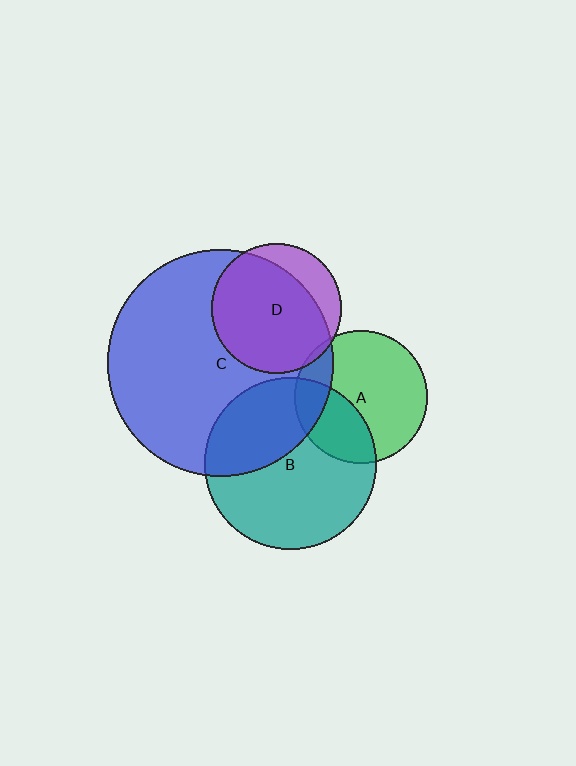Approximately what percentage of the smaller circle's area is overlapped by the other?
Approximately 5%.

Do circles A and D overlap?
Yes.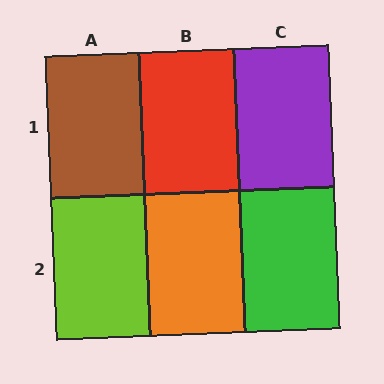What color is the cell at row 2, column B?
Orange.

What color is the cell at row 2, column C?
Green.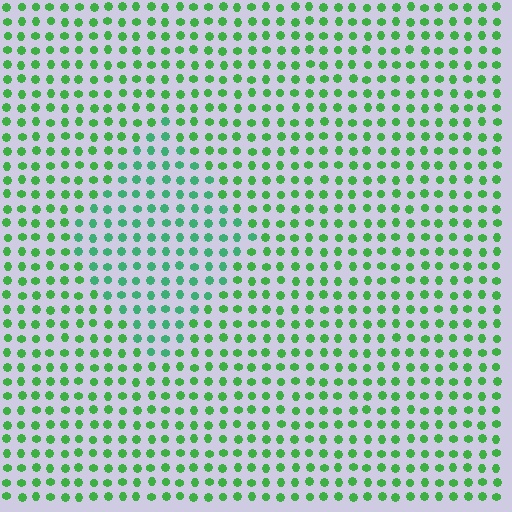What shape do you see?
I see a diamond.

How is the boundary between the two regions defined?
The boundary is defined purely by a slight shift in hue (about 26 degrees). Spacing, size, and orientation are identical on both sides.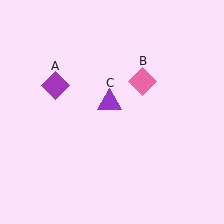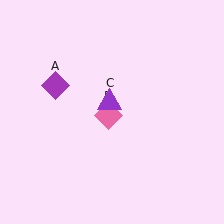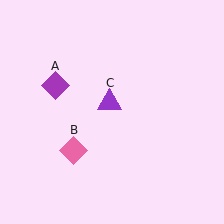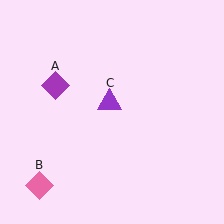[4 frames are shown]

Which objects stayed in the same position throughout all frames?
Purple diamond (object A) and purple triangle (object C) remained stationary.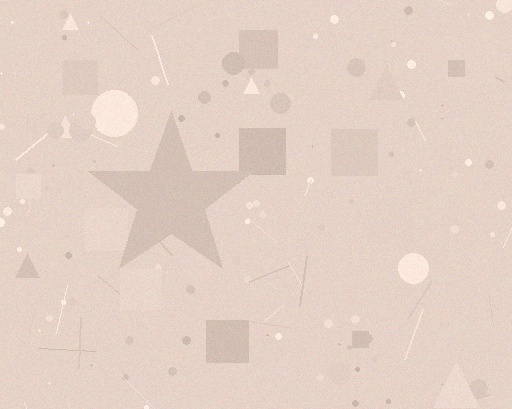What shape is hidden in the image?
A star is hidden in the image.